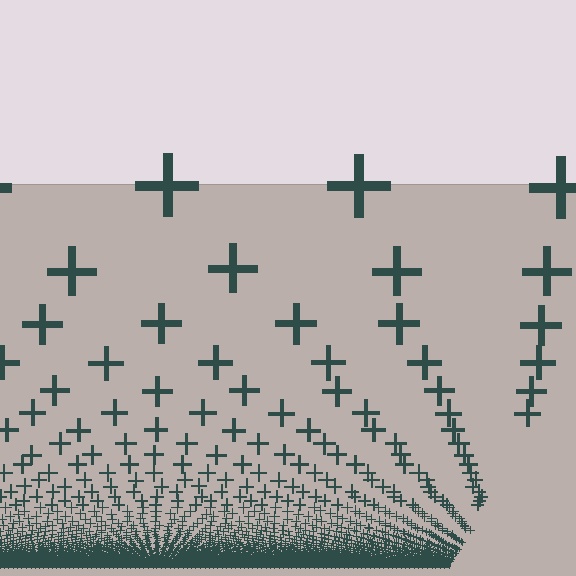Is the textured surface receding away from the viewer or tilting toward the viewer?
The surface appears to tilt toward the viewer. Texture elements get larger and sparser toward the top.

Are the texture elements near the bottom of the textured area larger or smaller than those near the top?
Smaller. The gradient is inverted — elements near the bottom are smaller and denser.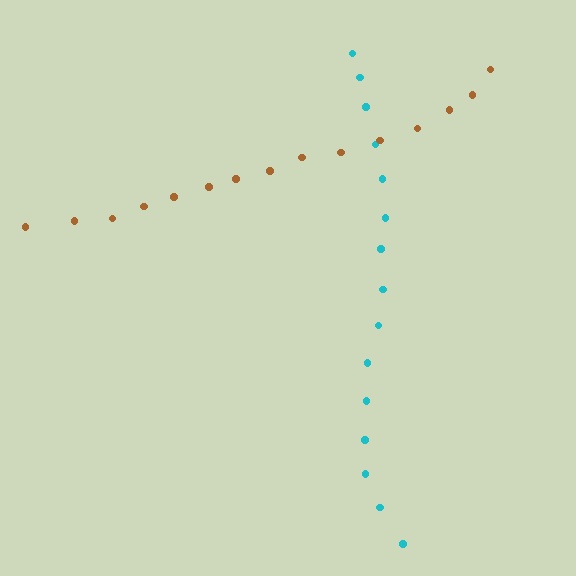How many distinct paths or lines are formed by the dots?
There are 2 distinct paths.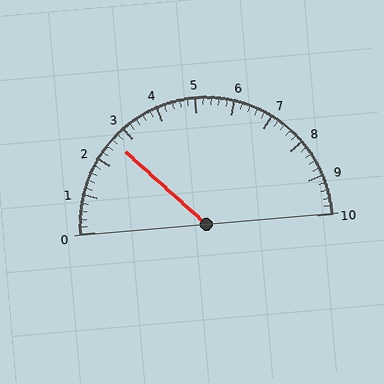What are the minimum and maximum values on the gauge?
The gauge ranges from 0 to 10.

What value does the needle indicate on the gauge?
The needle indicates approximately 2.6.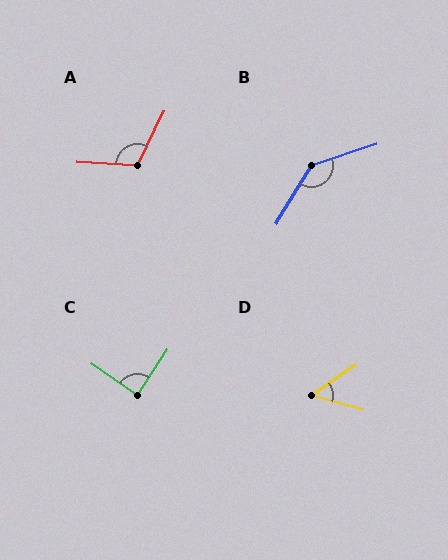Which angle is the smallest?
D, at approximately 50 degrees.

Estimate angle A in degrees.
Approximately 113 degrees.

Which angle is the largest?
B, at approximately 139 degrees.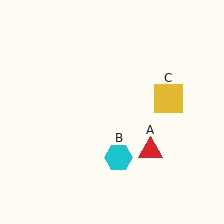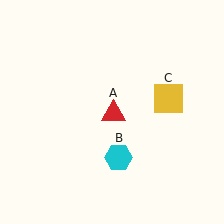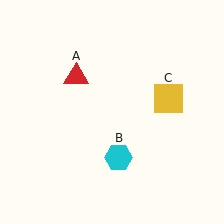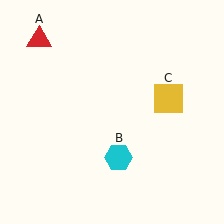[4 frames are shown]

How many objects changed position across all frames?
1 object changed position: red triangle (object A).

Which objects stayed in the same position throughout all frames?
Cyan hexagon (object B) and yellow square (object C) remained stationary.